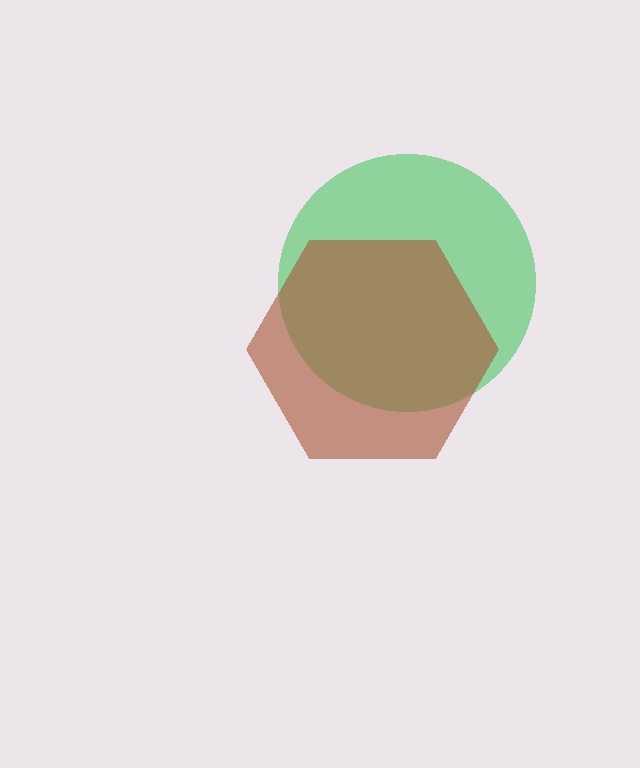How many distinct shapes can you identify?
There are 2 distinct shapes: a green circle, a brown hexagon.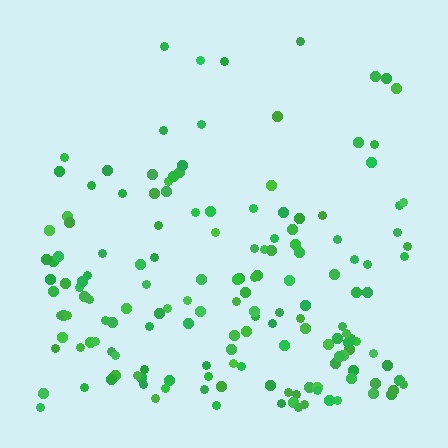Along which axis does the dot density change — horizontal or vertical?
Vertical.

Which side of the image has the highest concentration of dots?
The bottom.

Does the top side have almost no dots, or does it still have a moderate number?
Still a moderate number, just noticeably fewer than the bottom.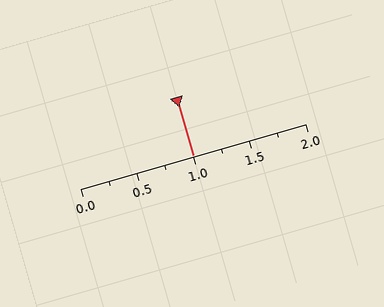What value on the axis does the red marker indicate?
The marker indicates approximately 1.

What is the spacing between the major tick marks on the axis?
The major ticks are spaced 0.5 apart.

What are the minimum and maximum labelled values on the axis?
The axis runs from 0.0 to 2.0.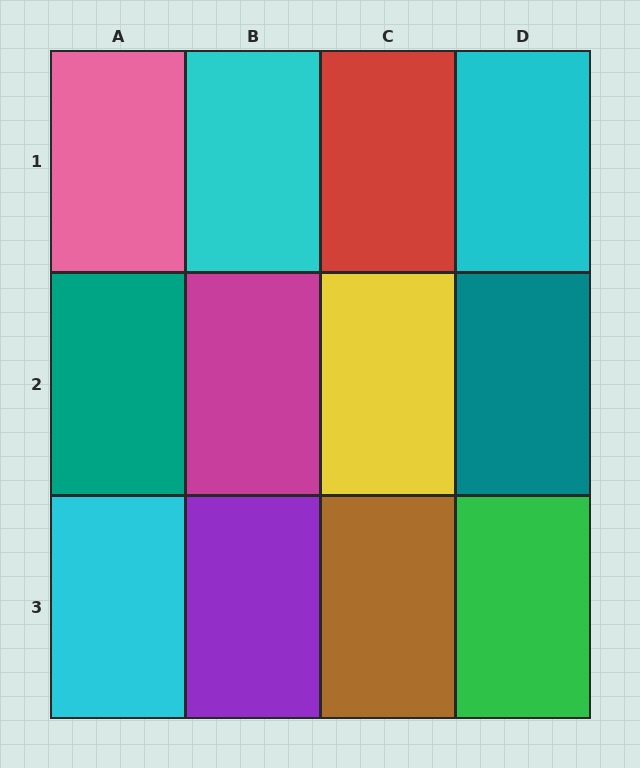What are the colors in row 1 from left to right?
Pink, cyan, red, cyan.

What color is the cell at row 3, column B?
Purple.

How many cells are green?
1 cell is green.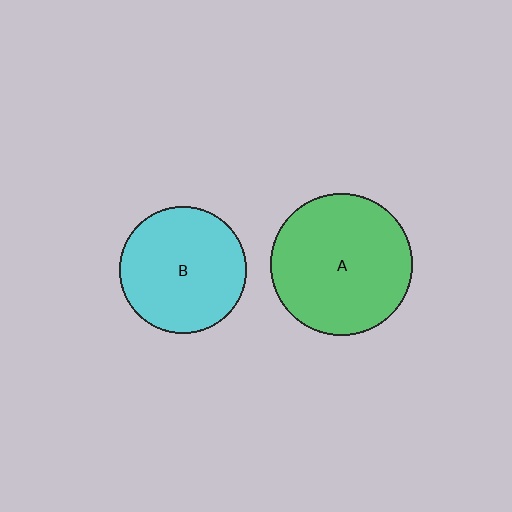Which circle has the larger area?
Circle A (green).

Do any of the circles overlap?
No, none of the circles overlap.